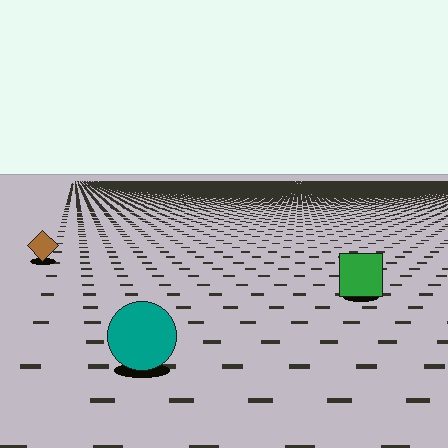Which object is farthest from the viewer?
The brown diamond is farthest from the viewer. It appears smaller and the ground texture around it is denser.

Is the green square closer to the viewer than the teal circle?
No. The teal circle is closer — you can tell from the texture gradient: the ground texture is coarser near it.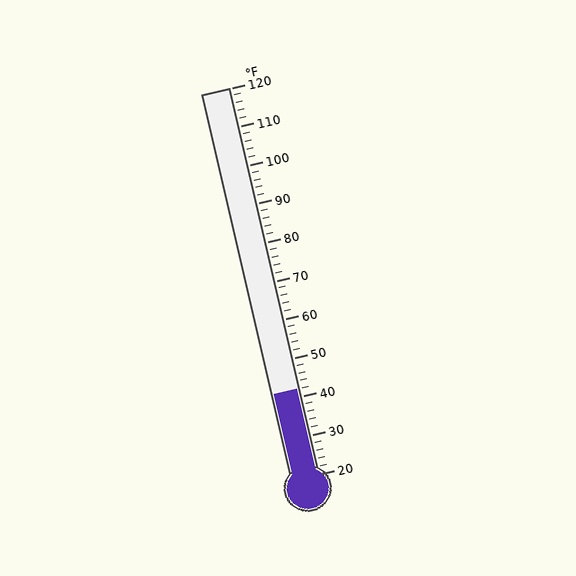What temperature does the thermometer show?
The thermometer shows approximately 42°F.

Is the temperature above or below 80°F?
The temperature is below 80°F.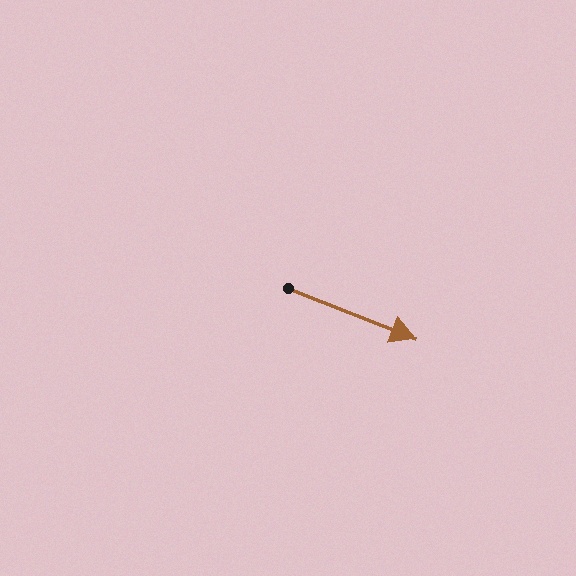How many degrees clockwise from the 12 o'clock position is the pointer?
Approximately 112 degrees.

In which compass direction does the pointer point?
East.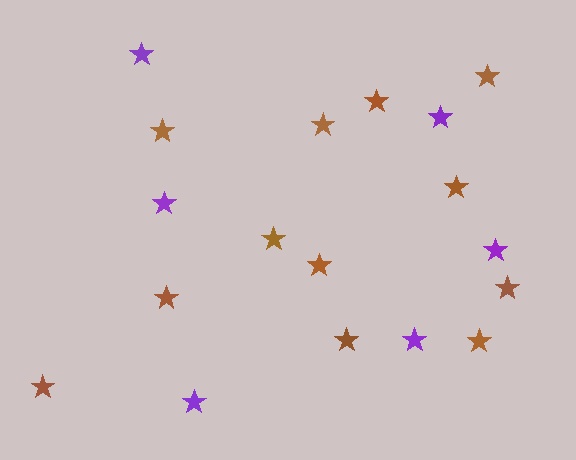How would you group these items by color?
There are 2 groups: one group of purple stars (6) and one group of brown stars (12).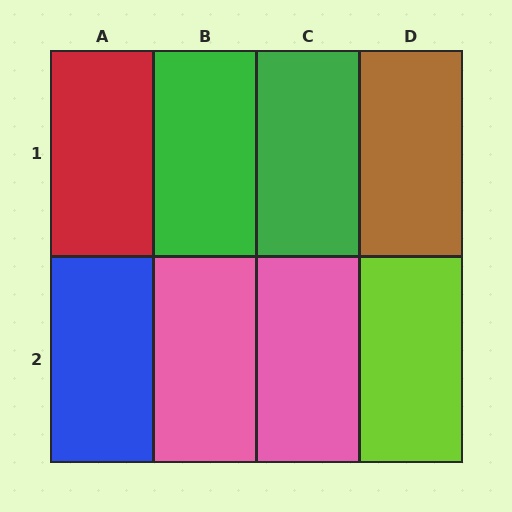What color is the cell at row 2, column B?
Pink.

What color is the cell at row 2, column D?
Lime.